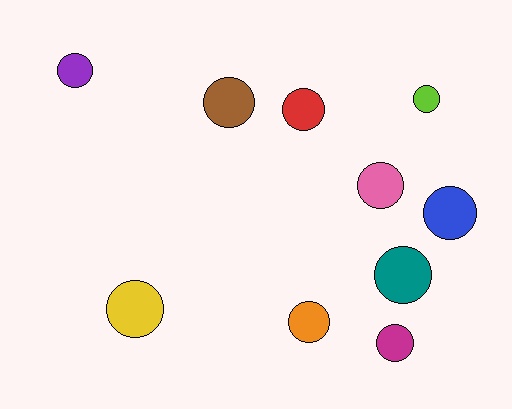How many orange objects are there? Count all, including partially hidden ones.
There is 1 orange object.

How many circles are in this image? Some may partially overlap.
There are 10 circles.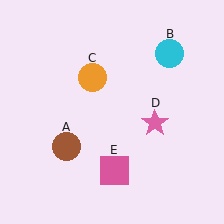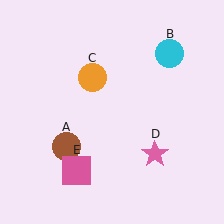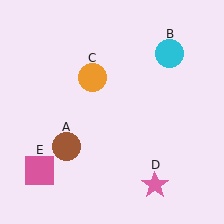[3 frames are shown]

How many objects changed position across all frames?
2 objects changed position: pink star (object D), pink square (object E).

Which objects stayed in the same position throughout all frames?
Brown circle (object A) and cyan circle (object B) and orange circle (object C) remained stationary.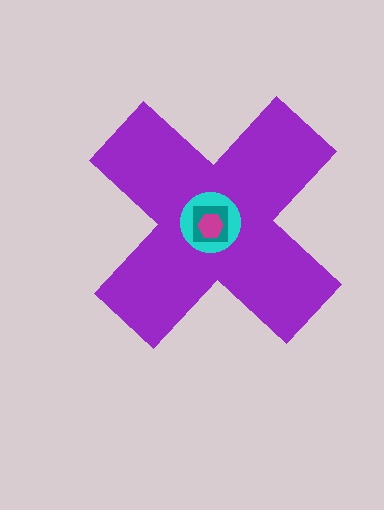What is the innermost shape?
The magenta hexagon.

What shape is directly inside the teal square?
The magenta hexagon.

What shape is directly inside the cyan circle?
The teal square.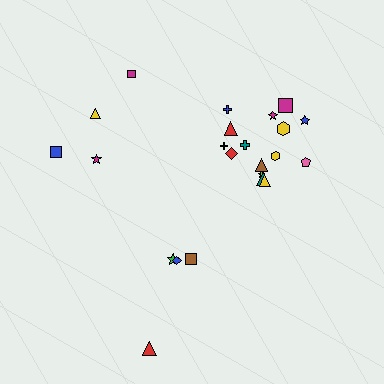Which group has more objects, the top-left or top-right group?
The top-right group.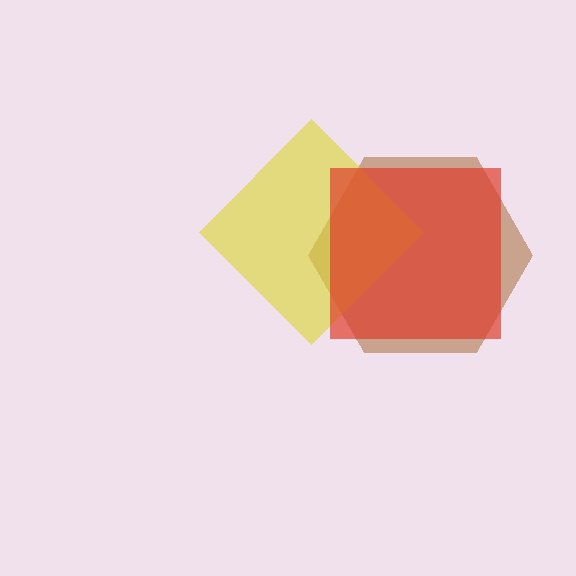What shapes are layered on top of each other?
The layered shapes are: a brown hexagon, a yellow diamond, a red square.